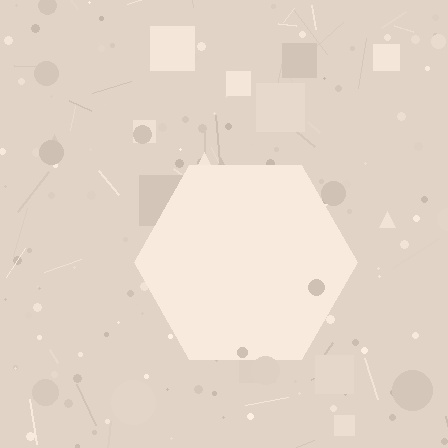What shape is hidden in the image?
A hexagon is hidden in the image.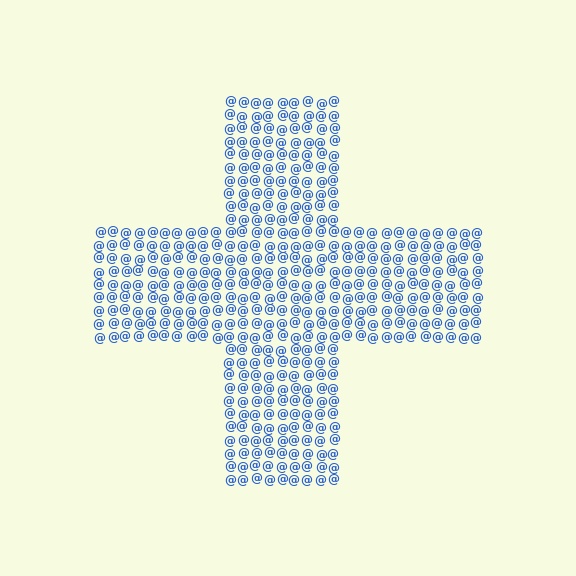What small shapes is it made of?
It is made of small at signs.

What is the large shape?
The large shape is a cross.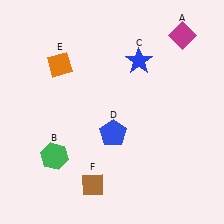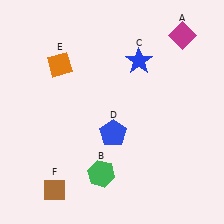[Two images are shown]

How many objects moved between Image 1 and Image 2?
2 objects moved between the two images.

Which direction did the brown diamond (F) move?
The brown diamond (F) moved left.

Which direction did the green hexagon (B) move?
The green hexagon (B) moved right.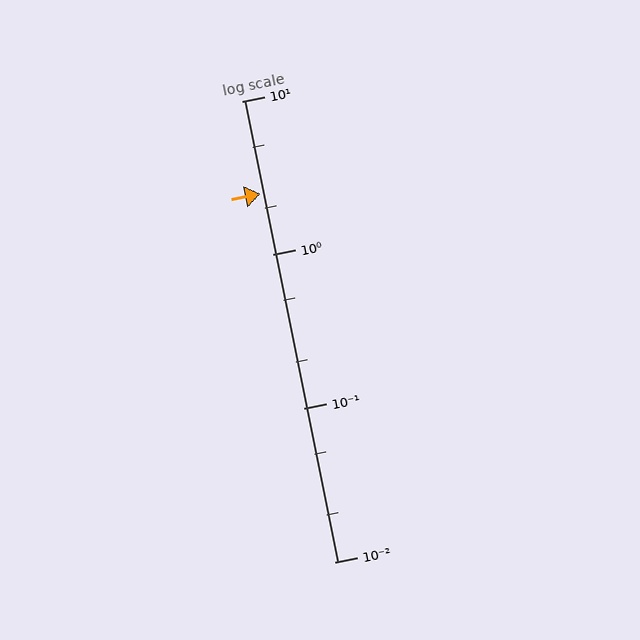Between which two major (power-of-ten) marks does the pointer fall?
The pointer is between 1 and 10.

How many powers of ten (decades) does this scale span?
The scale spans 3 decades, from 0.01 to 10.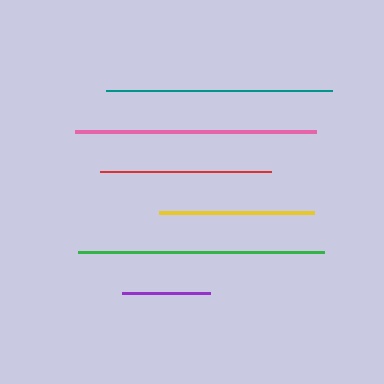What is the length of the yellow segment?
The yellow segment is approximately 156 pixels long.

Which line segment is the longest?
The green line is the longest at approximately 246 pixels.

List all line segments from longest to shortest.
From longest to shortest: green, pink, teal, red, yellow, purple.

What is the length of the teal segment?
The teal segment is approximately 226 pixels long.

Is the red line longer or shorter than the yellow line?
The red line is longer than the yellow line.